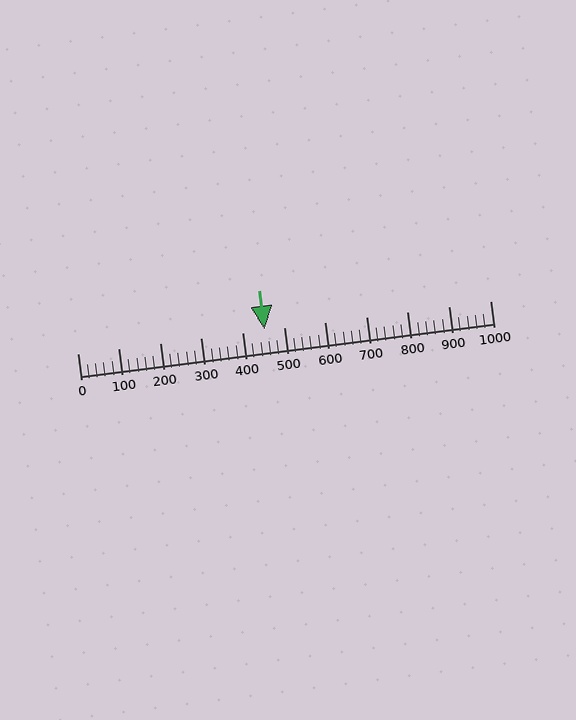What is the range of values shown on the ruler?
The ruler shows values from 0 to 1000.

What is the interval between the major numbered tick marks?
The major tick marks are spaced 100 units apart.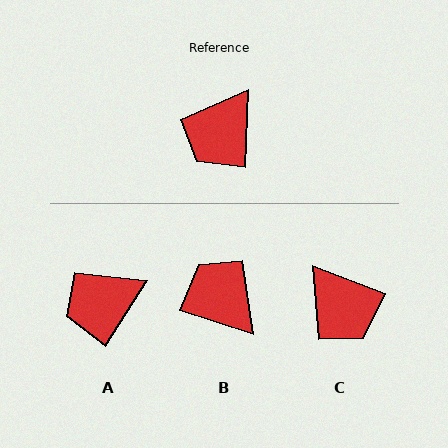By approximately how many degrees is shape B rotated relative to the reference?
Approximately 106 degrees clockwise.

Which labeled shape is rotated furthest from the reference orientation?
B, about 106 degrees away.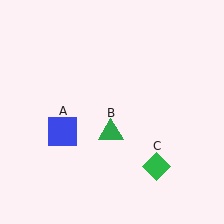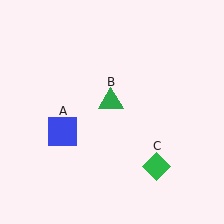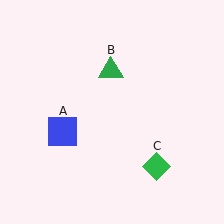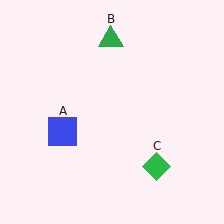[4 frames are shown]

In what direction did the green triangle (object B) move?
The green triangle (object B) moved up.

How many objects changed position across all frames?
1 object changed position: green triangle (object B).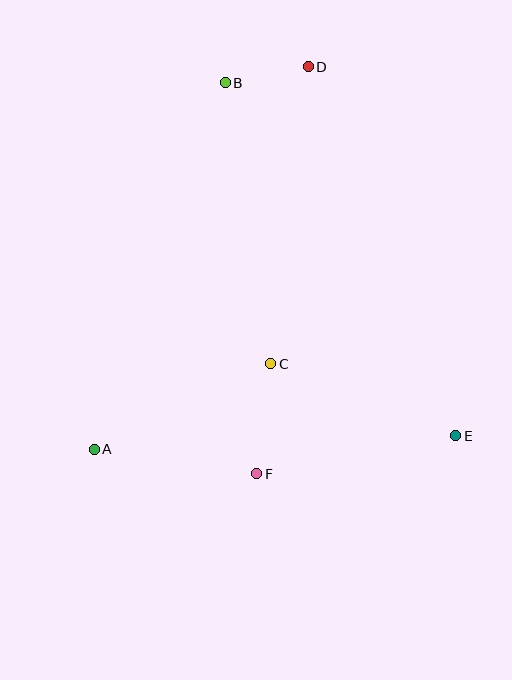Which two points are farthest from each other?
Points A and D are farthest from each other.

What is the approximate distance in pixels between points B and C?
The distance between B and C is approximately 285 pixels.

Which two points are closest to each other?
Points B and D are closest to each other.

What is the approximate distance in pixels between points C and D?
The distance between C and D is approximately 299 pixels.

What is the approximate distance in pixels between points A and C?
The distance between A and C is approximately 196 pixels.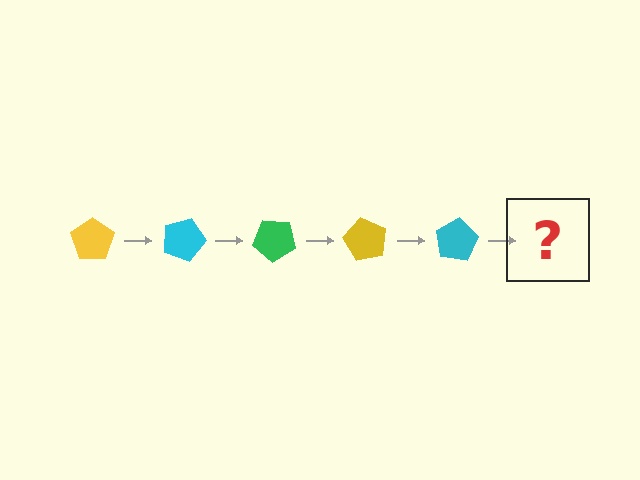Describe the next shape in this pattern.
It should be a green pentagon, rotated 100 degrees from the start.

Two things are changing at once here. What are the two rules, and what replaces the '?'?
The two rules are that it rotates 20 degrees each step and the color cycles through yellow, cyan, and green. The '?' should be a green pentagon, rotated 100 degrees from the start.